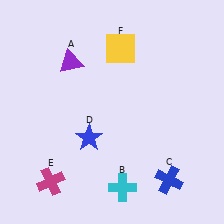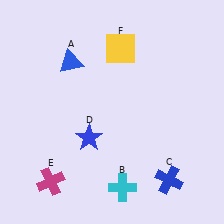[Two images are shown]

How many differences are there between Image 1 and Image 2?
There is 1 difference between the two images.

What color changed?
The triangle (A) changed from purple in Image 1 to blue in Image 2.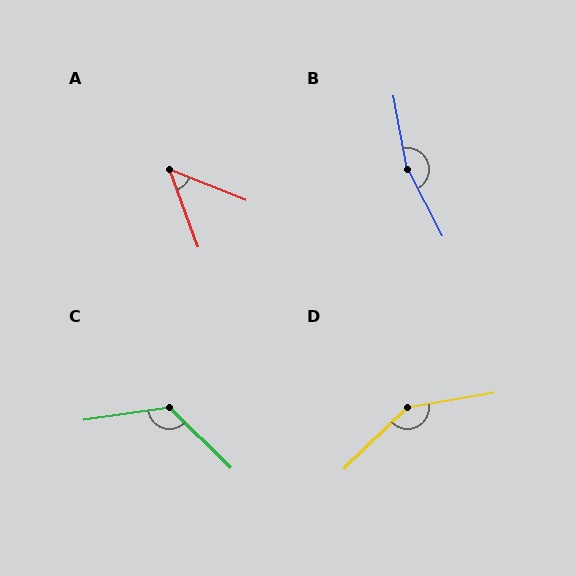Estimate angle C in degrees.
Approximately 127 degrees.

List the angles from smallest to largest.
A (48°), C (127°), D (145°), B (163°).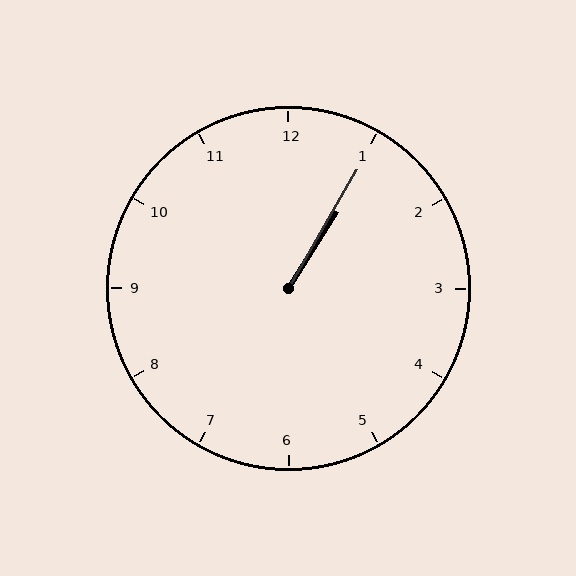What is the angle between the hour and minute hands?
Approximately 2 degrees.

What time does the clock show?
1:05.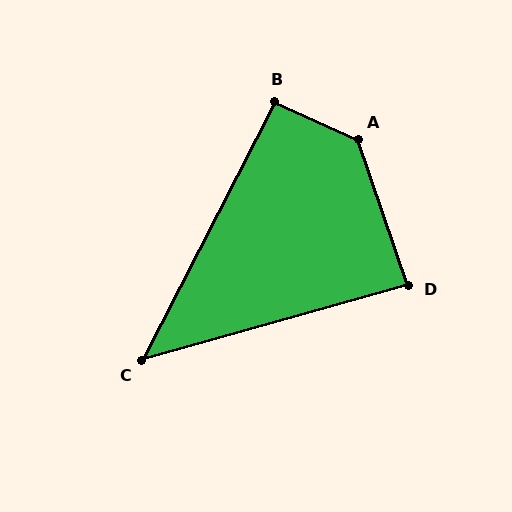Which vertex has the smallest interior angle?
C, at approximately 47 degrees.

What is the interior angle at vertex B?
Approximately 93 degrees (approximately right).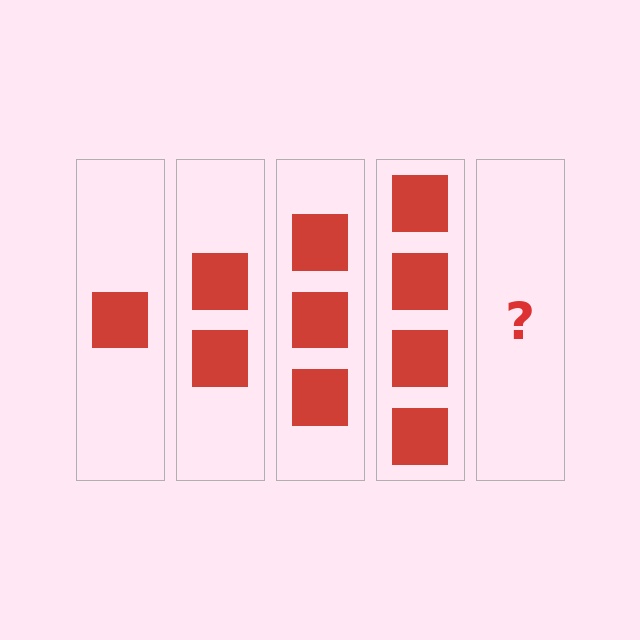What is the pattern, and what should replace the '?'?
The pattern is that each step adds one more square. The '?' should be 5 squares.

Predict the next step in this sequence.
The next step is 5 squares.